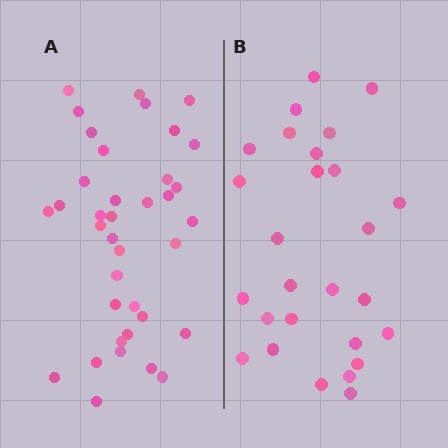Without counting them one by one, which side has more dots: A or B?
Region A (the left region) has more dots.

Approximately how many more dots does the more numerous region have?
Region A has roughly 10 or so more dots than region B.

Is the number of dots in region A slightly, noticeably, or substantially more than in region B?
Region A has noticeably more, but not dramatically so. The ratio is roughly 1.4 to 1.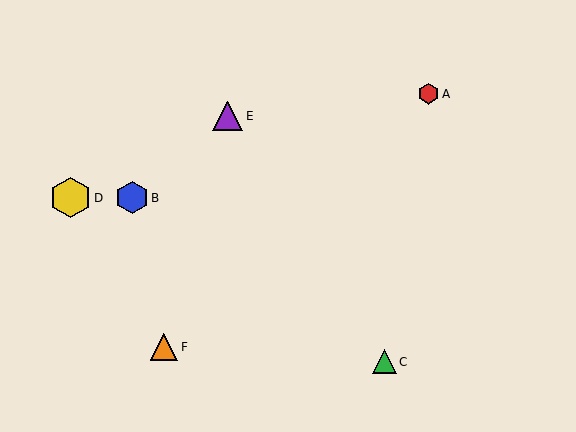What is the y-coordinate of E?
Object E is at y≈116.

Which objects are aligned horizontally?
Objects B, D are aligned horizontally.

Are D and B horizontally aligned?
Yes, both are at y≈198.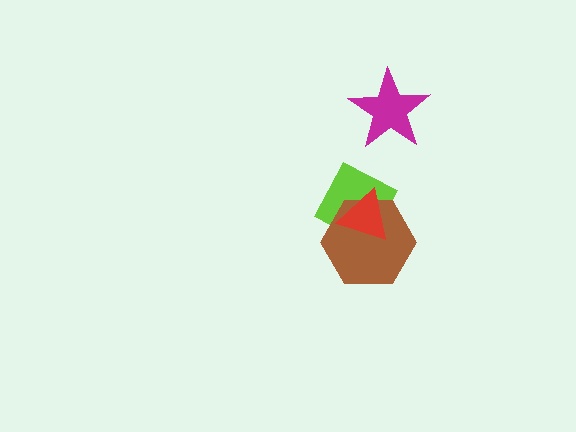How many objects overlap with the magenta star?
0 objects overlap with the magenta star.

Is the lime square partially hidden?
Yes, it is partially covered by another shape.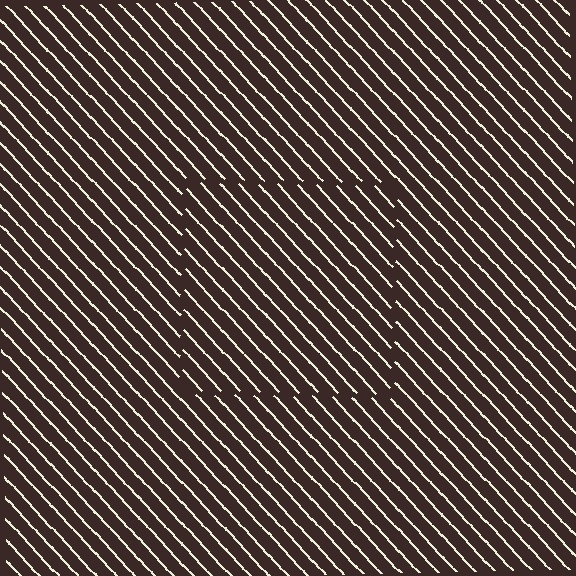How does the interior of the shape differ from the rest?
The interior of the shape contains the same grating, shifted by half a period — the contour is defined by the phase discontinuity where line-ends from the inner and outer gratings abut.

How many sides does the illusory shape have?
4 sides — the line-ends trace a square.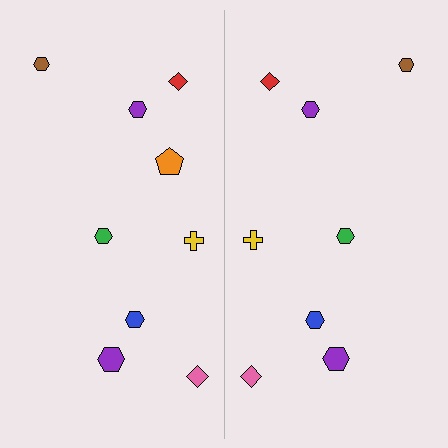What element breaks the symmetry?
A orange pentagon is missing from the right side.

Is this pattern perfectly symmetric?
No, the pattern is not perfectly symmetric. A orange pentagon is missing from the right side.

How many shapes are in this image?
There are 17 shapes in this image.